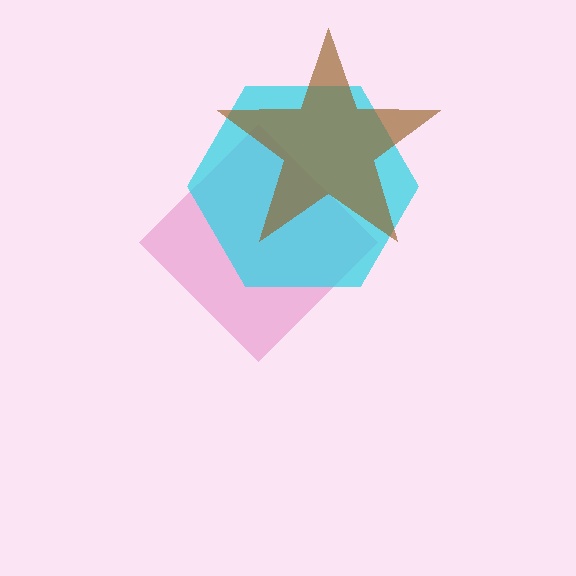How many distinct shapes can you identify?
There are 3 distinct shapes: a pink diamond, a cyan hexagon, a brown star.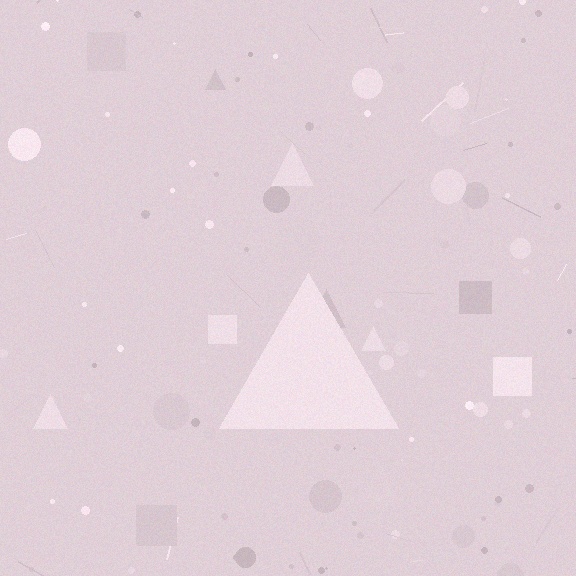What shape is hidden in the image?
A triangle is hidden in the image.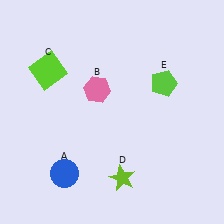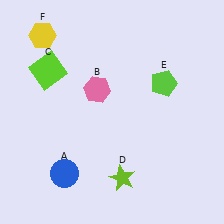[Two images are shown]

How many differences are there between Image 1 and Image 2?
There is 1 difference between the two images.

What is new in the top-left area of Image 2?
A yellow hexagon (F) was added in the top-left area of Image 2.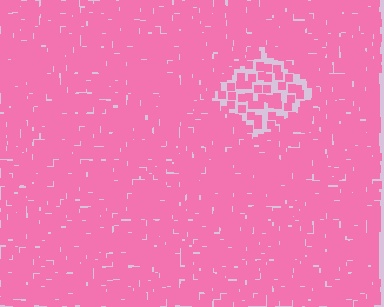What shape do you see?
I see a diamond.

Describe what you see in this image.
The image contains small pink elements arranged at two different densities. A diamond-shaped region is visible where the elements are less densely packed than the surrounding area.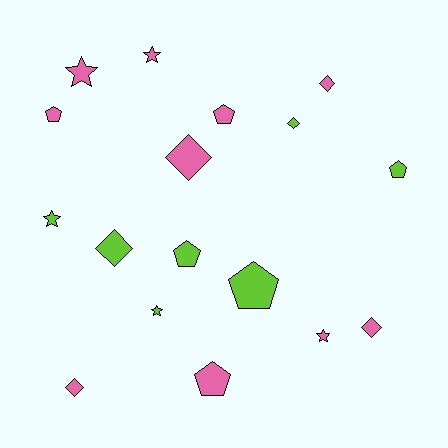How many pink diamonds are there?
There are 4 pink diamonds.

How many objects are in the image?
There are 17 objects.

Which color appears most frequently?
Pink, with 10 objects.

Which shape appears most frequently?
Pentagon, with 6 objects.